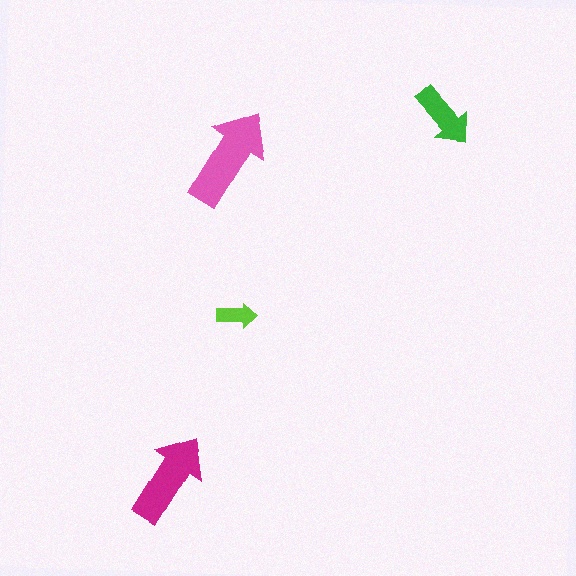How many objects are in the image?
There are 4 objects in the image.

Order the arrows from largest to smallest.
the pink one, the magenta one, the green one, the lime one.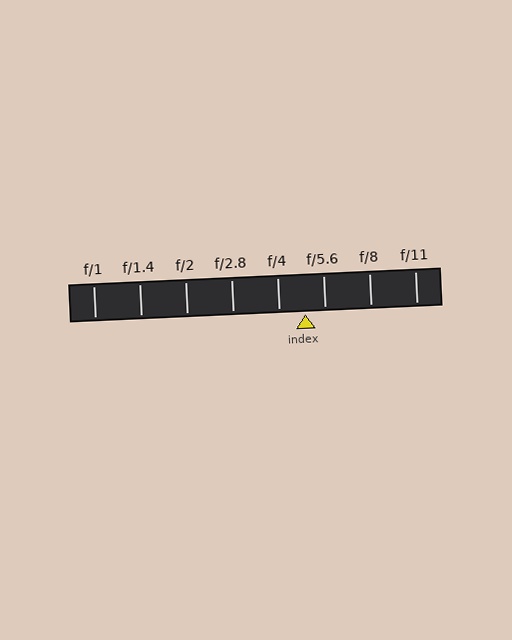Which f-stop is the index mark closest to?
The index mark is closest to f/5.6.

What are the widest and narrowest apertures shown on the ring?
The widest aperture shown is f/1 and the narrowest is f/11.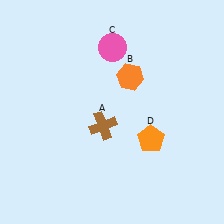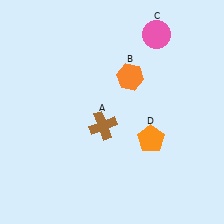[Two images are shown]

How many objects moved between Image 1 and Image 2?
1 object moved between the two images.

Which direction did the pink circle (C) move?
The pink circle (C) moved right.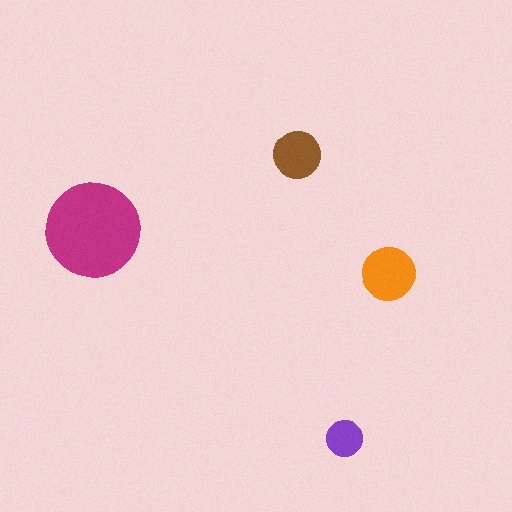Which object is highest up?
The brown circle is topmost.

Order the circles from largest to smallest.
the magenta one, the orange one, the brown one, the purple one.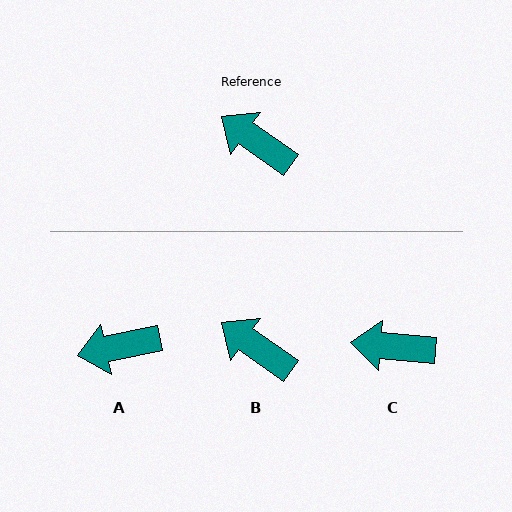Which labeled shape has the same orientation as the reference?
B.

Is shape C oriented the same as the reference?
No, it is off by about 30 degrees.